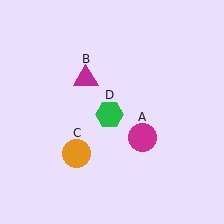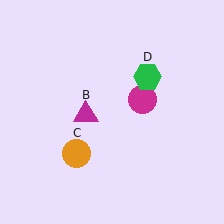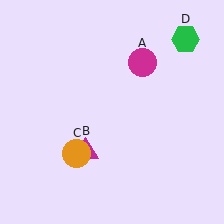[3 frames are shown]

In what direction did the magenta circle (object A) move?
The magenta circle (object A) moved up.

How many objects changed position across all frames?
3 objects changed position: magenta circle (object A), magenta triangle (object B), green hexagon (object D).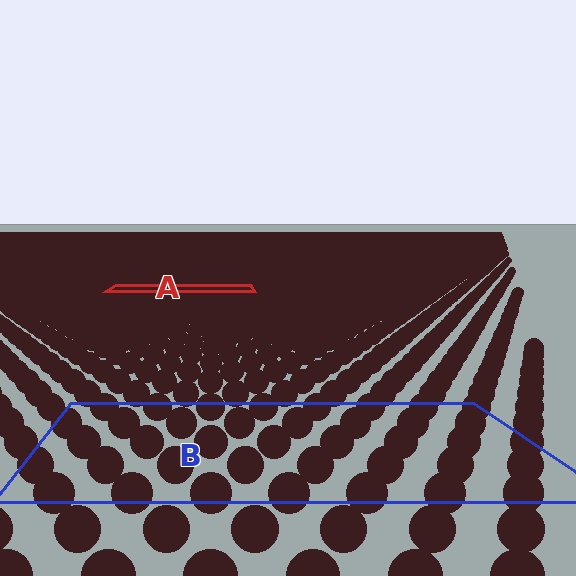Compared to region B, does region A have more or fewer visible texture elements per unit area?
Region A has more texture elements per unit area — they are packed more densely because it is farther away.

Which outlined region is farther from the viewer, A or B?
Region A is farther from the viewer — the texture elements inside it appear smaller and more densely packed.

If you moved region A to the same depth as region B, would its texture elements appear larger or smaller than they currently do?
They would appear larger. At a closer depth, the same texture elements are projected at a bigger on-screen size.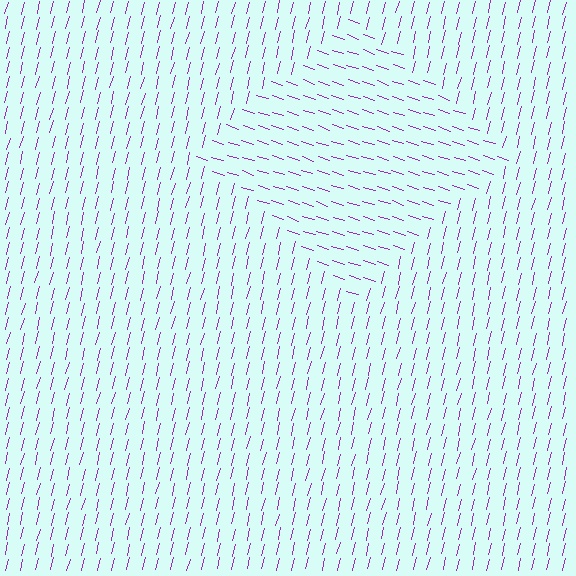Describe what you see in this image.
The image is filled with small purple line segments. A diamond region in the image has lines oriented differently from the surrounding lines, creating a visible texture boundary.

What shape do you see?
I see a diamond.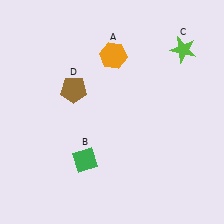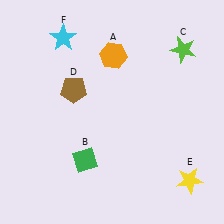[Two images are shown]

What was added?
A yellow star (E), a cyan star (F) were added in Image 2.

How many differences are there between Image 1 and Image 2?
There are 2 differences between the two images.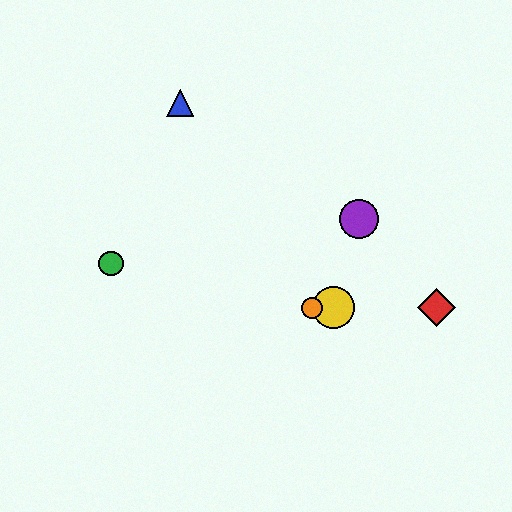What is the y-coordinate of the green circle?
The green circle is at y≈264.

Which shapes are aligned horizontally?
The red diamond, the yellow circle, the orange circle are aligned horizontally.